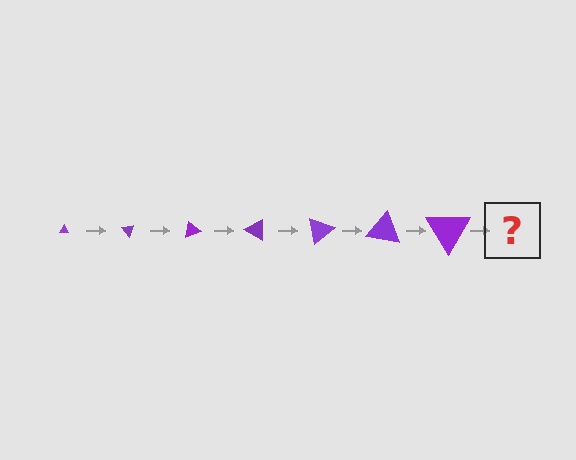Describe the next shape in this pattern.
It should be a triangle, larger than the previous one and rotated 350 degrees from the start.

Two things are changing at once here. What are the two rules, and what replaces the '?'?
The two rules are that the triangle grows larger each step and it rotates 50 degrees each step. The '?' should be a triangle, larger than the previous one and rotated 350 degrees from the start.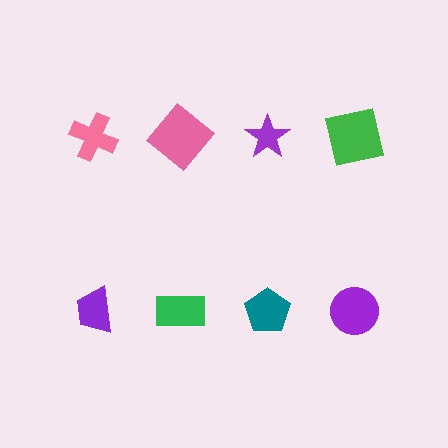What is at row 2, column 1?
A purple trapezoid.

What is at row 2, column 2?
A green rectangle.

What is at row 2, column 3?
A teal pentagon.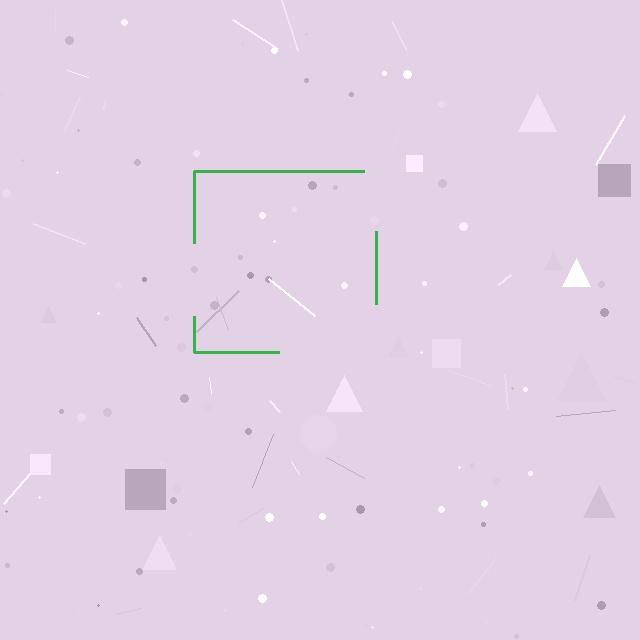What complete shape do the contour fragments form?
The contour fragments form a square.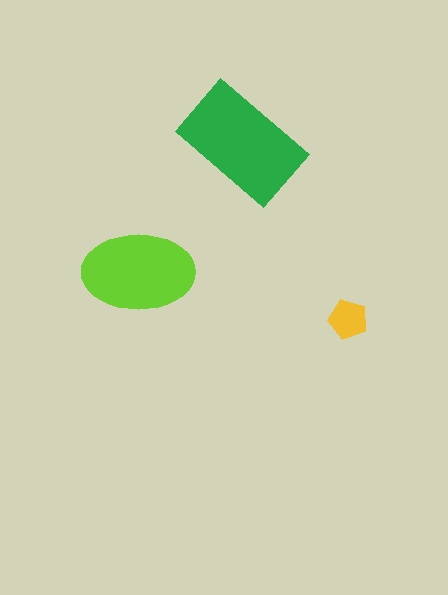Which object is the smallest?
The yellow pentagon.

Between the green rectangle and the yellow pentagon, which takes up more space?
The green rectangle.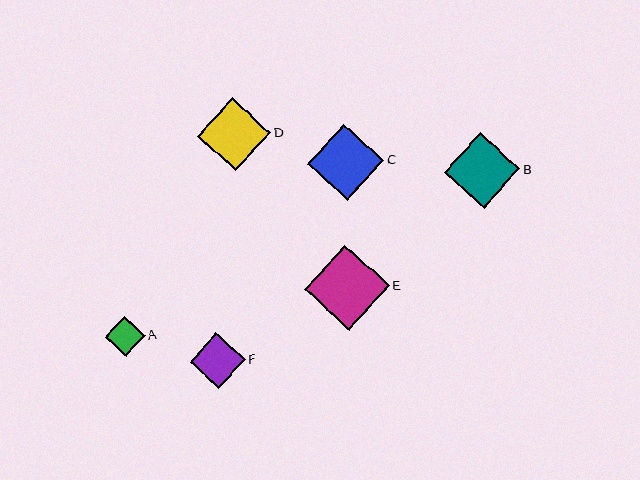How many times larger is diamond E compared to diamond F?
Diamond E is approximately 1.5 times the size of diamond F.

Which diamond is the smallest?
Diamond A is the smallest with a size of approximately 40 pixels.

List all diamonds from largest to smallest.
From largest to smallest: E, C, B, D, F, A.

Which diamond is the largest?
Diamond E is the largest with a size of approximately 85 pixels.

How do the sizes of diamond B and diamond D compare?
Diamond B and diamond D are approximately the same size.